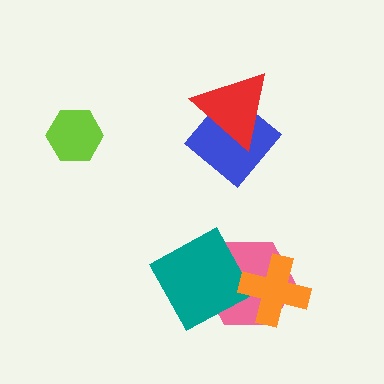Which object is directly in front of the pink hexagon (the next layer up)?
The teal square is directly in front of the pink hexagon.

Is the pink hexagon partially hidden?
Yes, it is partially covered by another shape.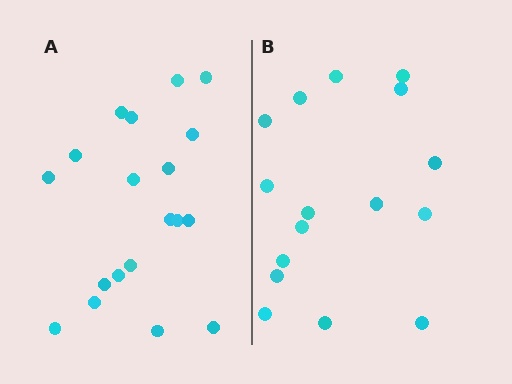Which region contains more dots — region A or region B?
Region A (the left region) has more dots.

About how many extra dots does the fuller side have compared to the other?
Region A has just a few more — roughly 2 or 3 more dots than region B.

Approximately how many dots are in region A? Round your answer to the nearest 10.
About 20 dots. (The exact count is 19, which rounds to 20.)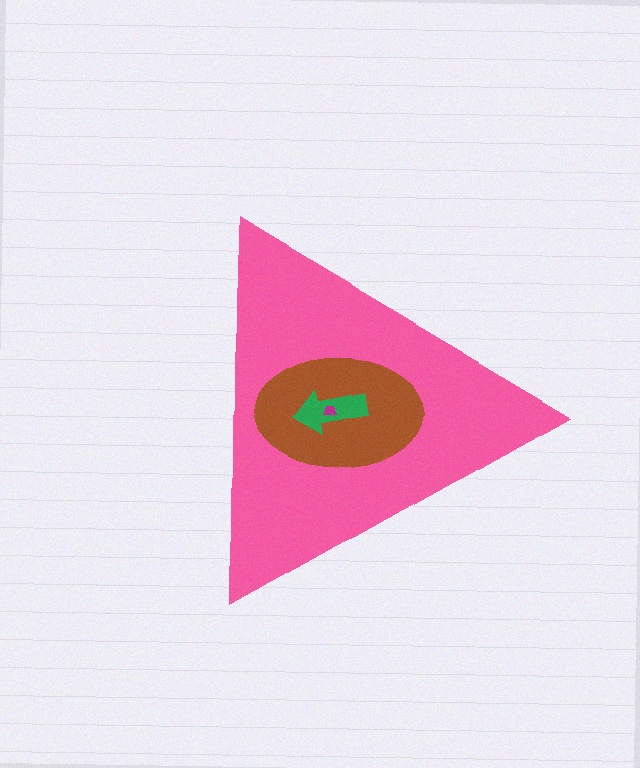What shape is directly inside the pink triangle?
The brown ellipse.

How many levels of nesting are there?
4.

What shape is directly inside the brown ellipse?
The green arrow.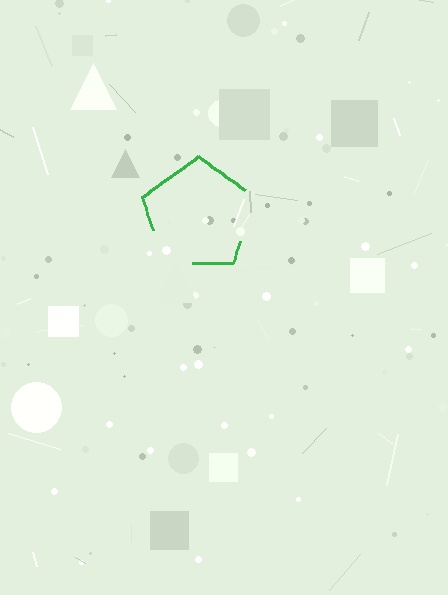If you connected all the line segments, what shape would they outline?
They would outline a pentagon.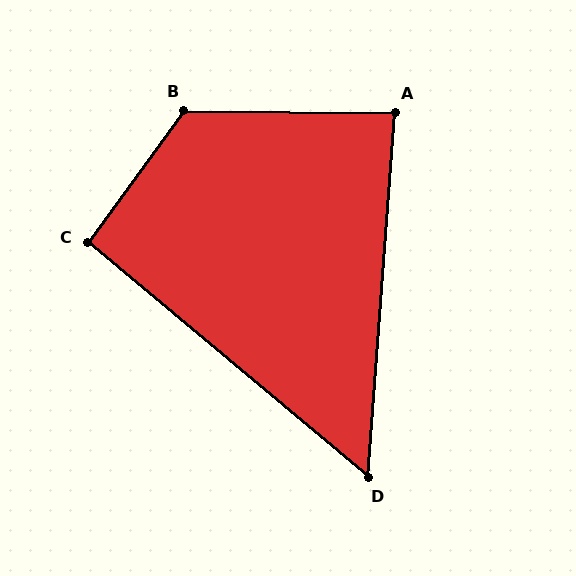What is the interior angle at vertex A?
Approximately 86 degrees (approximately right).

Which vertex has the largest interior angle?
B, at approximately 126 degrees.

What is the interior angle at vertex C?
Approximately 94 degrees (approximately right).